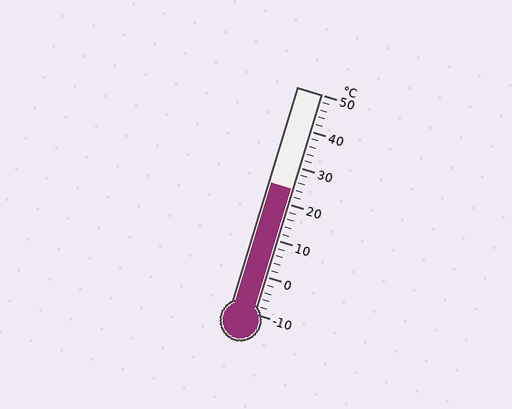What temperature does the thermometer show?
The thermometer shows approximately 24°C.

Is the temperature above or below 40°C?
The temperature is below 40°C.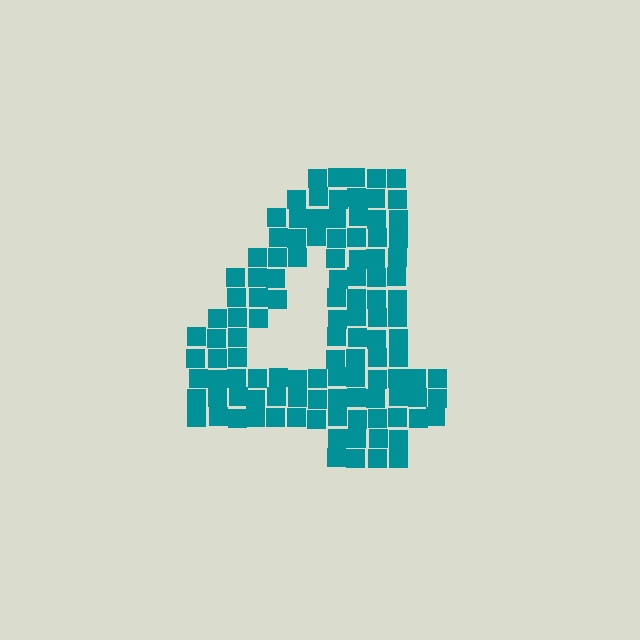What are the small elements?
The small elements are squares.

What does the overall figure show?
The overall figure shows the digit 4.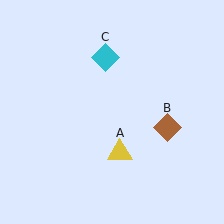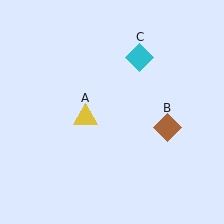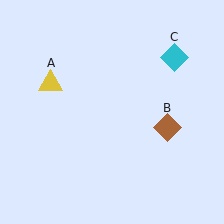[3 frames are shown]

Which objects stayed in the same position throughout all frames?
Brown diamond (object B) remained stationary.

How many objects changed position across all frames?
2 objects changed position: yellow triangle (object A), cyan diamond (object C).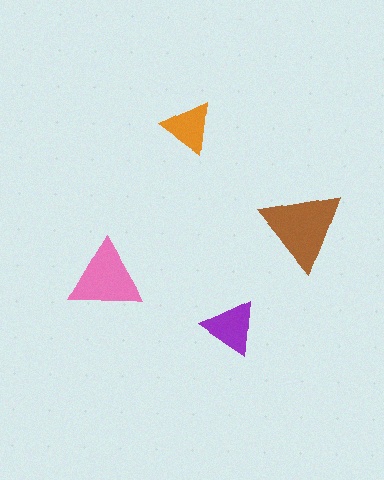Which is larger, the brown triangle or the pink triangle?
The brown one.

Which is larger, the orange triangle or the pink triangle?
The pink one.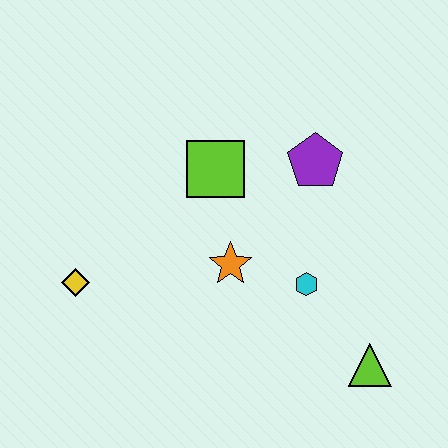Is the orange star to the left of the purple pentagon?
Yes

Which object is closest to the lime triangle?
The cyan hexagon is closest to the lime triangle.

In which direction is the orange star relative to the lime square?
The orange star is below the lime square.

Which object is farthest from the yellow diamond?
The lime triangle is farthest from the yellow diamond.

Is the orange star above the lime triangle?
Yes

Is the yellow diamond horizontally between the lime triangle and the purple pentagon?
No